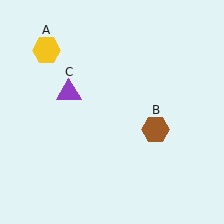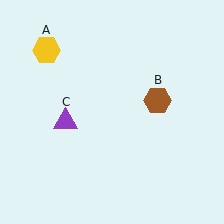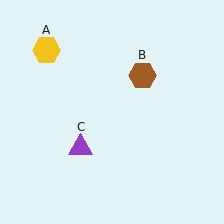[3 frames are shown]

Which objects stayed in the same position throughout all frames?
Yellow hexagon (object A) remained stationary.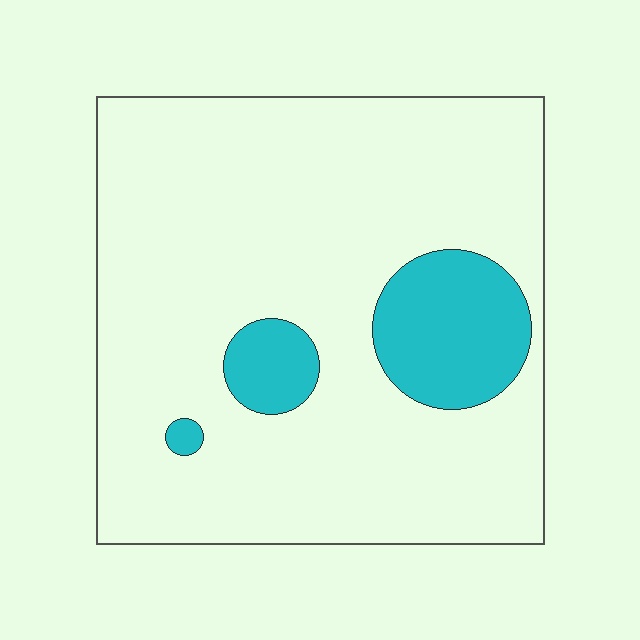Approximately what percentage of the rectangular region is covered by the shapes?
Approximately 15%.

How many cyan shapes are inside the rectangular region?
3.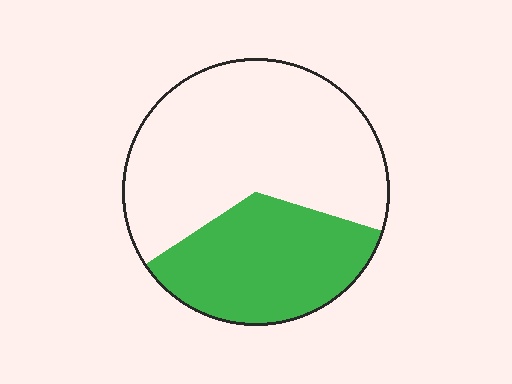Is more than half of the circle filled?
No.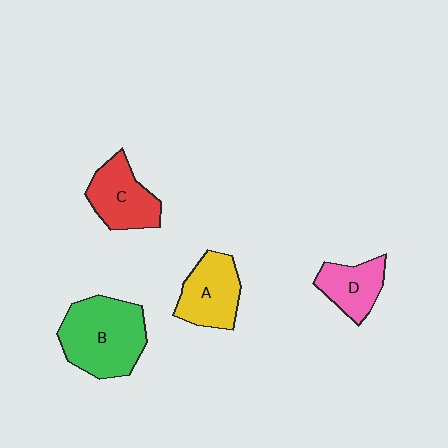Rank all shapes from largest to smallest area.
From largest to smallest: B (green), C (red), A (yellow), D (pink).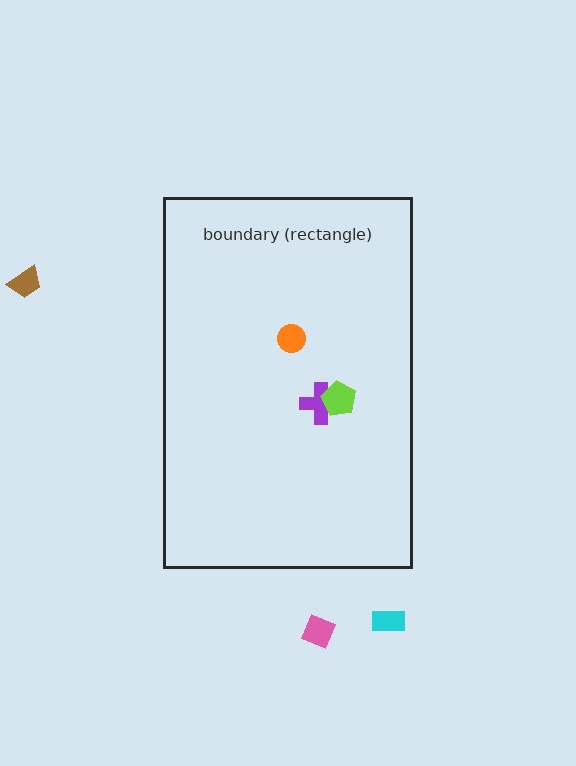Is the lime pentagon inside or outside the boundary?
Inside.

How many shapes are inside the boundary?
3 inside, 3 outside.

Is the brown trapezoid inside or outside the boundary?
Outside.